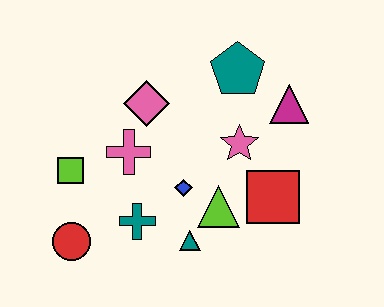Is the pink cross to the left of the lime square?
No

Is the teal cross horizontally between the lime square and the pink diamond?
Yes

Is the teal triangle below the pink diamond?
Yes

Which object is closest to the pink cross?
The pink diamond is closest to the pink cross.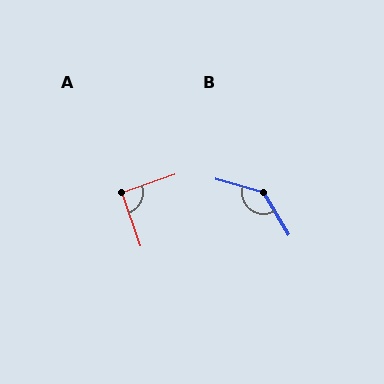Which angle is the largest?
B, at approximately 136 degrees.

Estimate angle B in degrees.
Approximately 136 degrees.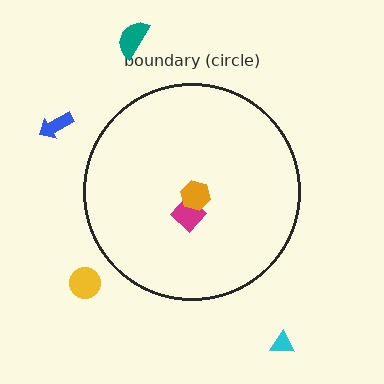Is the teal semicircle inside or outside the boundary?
Outside.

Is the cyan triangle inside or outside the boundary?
Outside.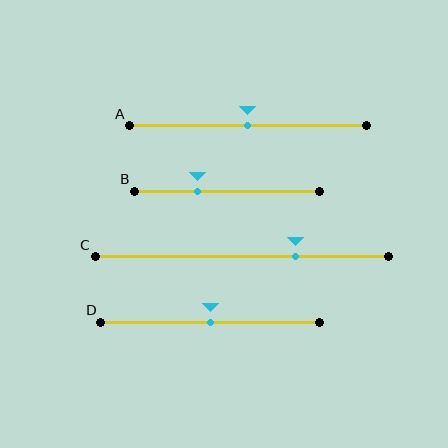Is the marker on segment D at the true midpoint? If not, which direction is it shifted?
Yes, the marker on segment D is at the true midpoint.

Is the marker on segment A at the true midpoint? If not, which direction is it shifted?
Yes, the marker on segment A is at the true midpoint.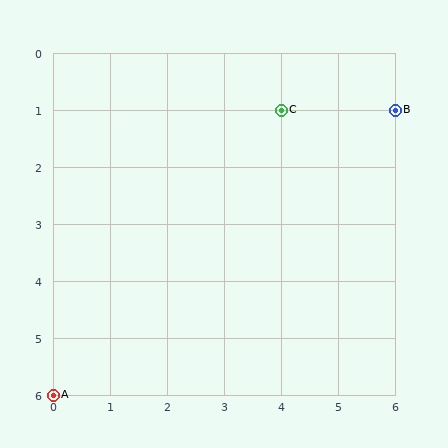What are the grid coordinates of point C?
Point C is at grid coordinates (4, 1).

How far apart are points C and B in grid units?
Points C and B are 2 columns apart.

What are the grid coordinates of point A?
Point A is at grid coordinates (0, 6).